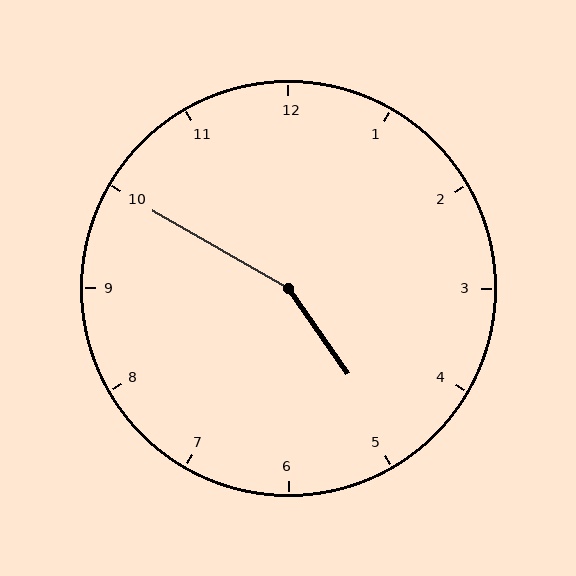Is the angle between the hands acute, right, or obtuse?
It is obtuse.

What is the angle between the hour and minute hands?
Approximately 155 degrees.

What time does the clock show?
4:50.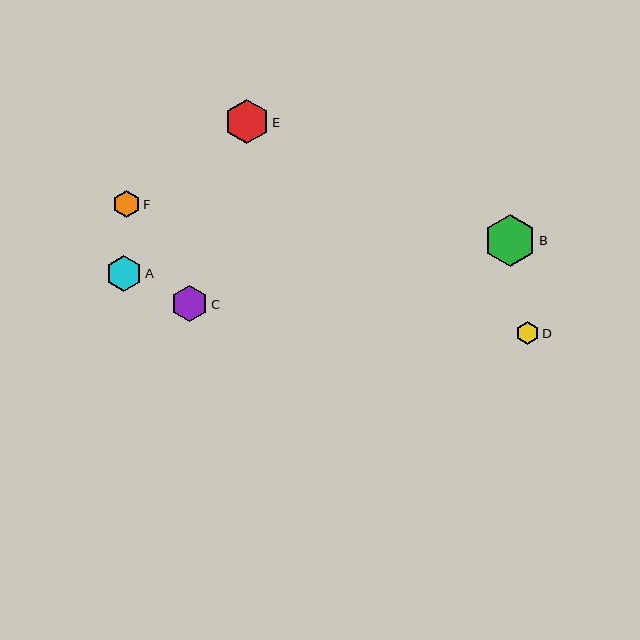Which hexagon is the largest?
Hexagon B is the largest with a size of approximately 52 pixels.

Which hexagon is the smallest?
Hexagon D is the smallest with a size of approximately 23 pixels.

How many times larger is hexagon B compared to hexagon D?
Hexagon B is approximately 2.2 times the size of hexagon D.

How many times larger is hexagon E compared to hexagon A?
Hexagon E is approximately 1.2 times the size of hexagon A.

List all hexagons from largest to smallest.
From largest to smallest: B, E, C, A, F, D.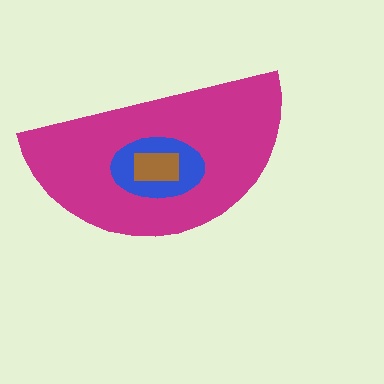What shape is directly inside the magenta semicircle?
The blue ellipse.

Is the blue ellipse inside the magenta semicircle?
Yes.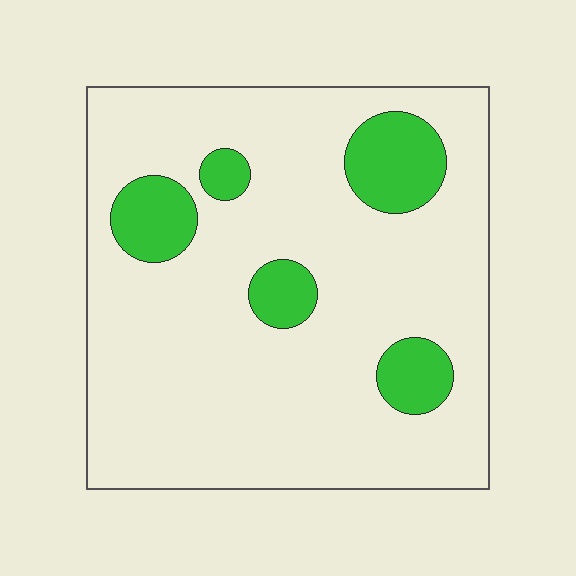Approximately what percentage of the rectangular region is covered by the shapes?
Approximately 15%.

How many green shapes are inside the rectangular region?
5.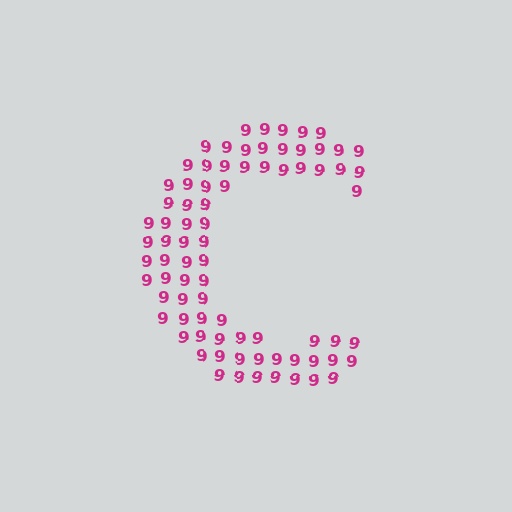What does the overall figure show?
The overall figure shows the letter C.